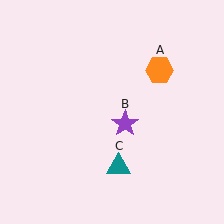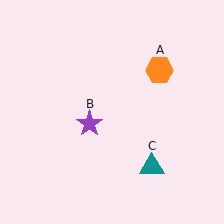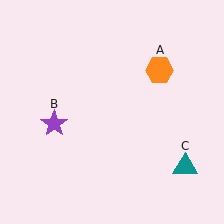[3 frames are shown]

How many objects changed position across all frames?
2 objects changed position: purple star (object B), teal triangle (object C).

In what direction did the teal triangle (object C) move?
The teal triangle (object C) moved right.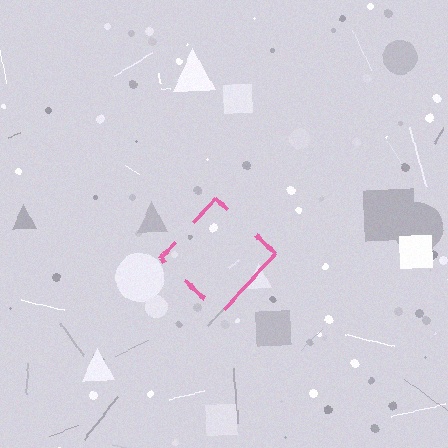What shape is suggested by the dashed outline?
The dashed outline suggests a diamond.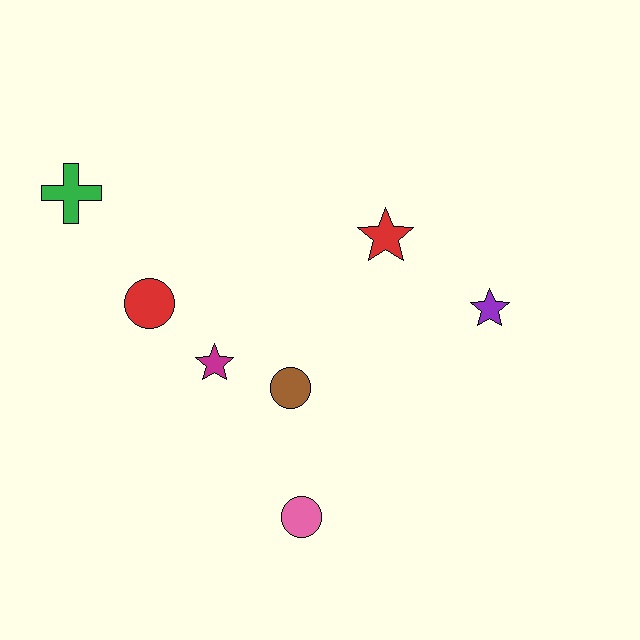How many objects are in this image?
There are 7 objects.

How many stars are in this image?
There are 3 stars.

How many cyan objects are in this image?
There are no cyan objects.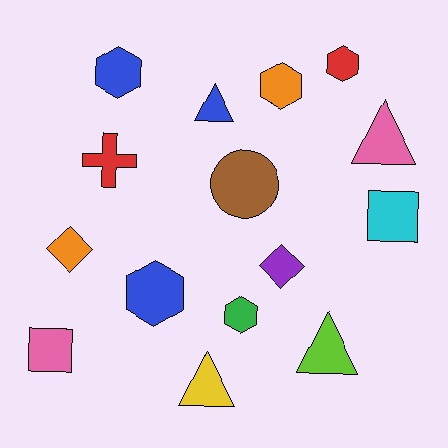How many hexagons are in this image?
There are 5 hexagons.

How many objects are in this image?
There are 15 objects.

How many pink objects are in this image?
There are 2 pink objects.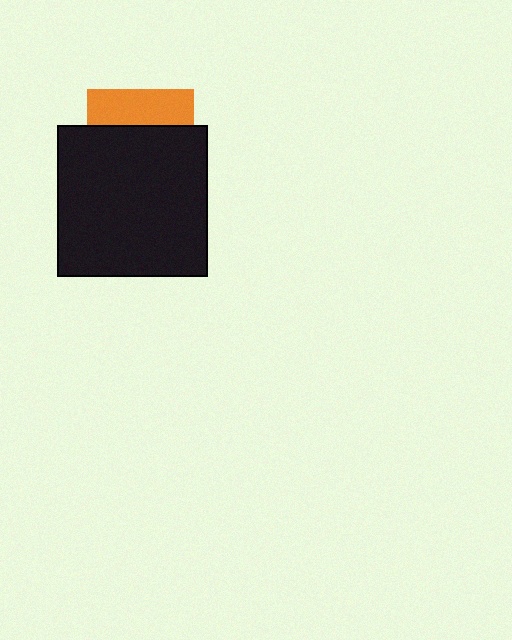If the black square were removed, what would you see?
You would see the complete orange square.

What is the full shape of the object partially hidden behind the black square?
The partially hidden object is an orange square.